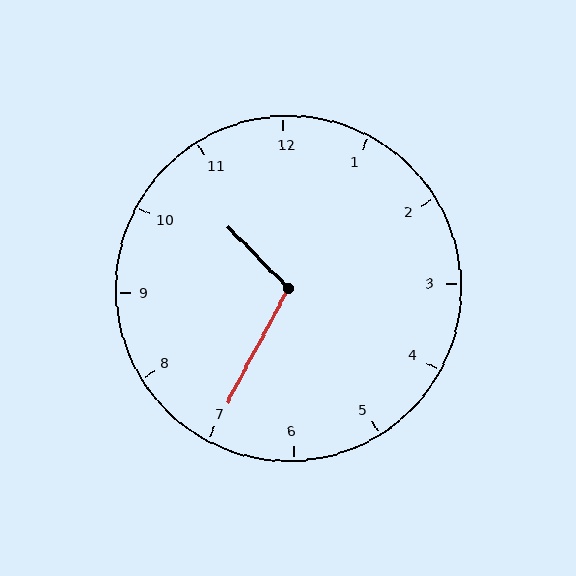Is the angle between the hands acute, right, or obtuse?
It is obtuse.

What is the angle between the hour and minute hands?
Approximately 108 degrees.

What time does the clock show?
10:35.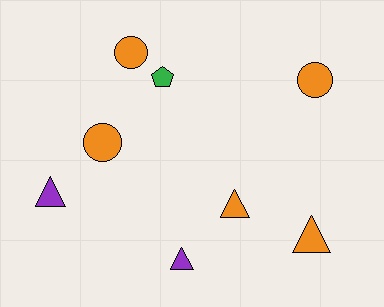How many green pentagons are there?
There is 1 green pentagon.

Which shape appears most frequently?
Triangle, with 4 objects.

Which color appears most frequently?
Orange, with 5 objects.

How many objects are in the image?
There are 8 objects.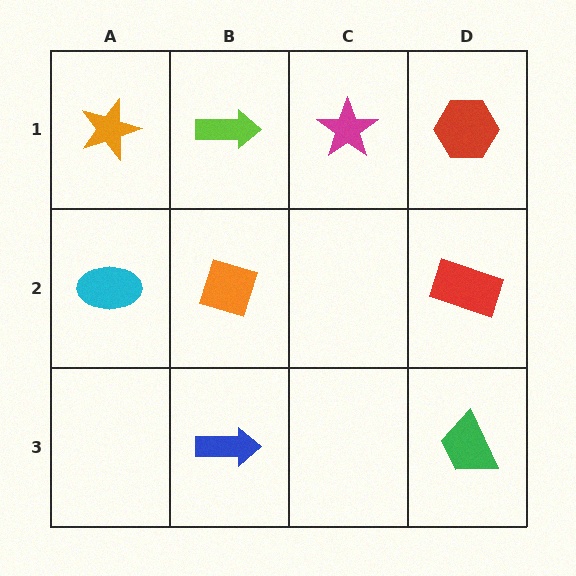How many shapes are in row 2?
3 shapes.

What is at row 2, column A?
A cyan ellipse.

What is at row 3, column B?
A blue arrow.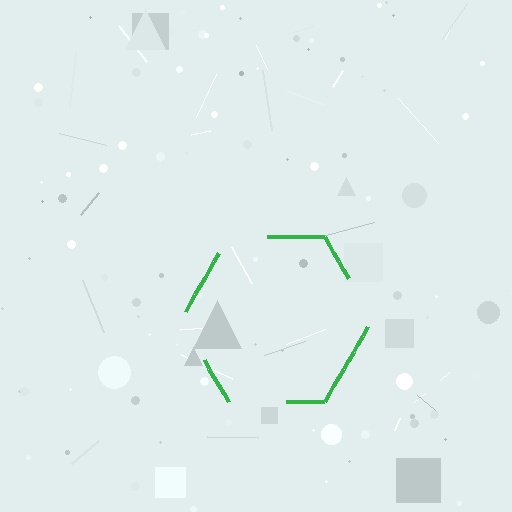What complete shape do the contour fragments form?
The contour fragments form a hexagon.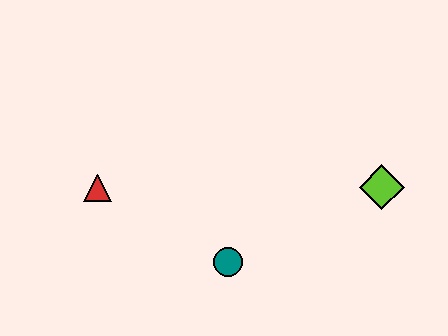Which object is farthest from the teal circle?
The lime diamond is farthest from the teal circle.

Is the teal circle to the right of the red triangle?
Yes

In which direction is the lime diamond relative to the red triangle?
The lime diamond is to the right of the red triangle.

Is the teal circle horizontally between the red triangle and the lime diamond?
Yes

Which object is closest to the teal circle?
The red triangle is closest to the teal circle.